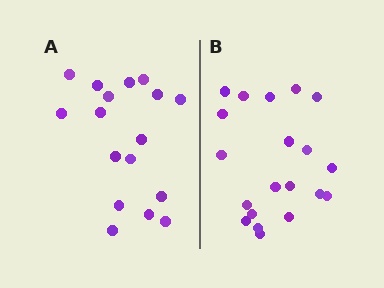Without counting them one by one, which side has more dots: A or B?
Region B (the right region) has more dots.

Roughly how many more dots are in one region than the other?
Region B has just a few more — roughly 2 or 3 more dots than region A.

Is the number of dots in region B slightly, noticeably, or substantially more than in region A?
Region B has only slightly more — the two regions are fairly close. The ratio is roughly 1.2 to 1.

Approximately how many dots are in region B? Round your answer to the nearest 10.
About 20 dots.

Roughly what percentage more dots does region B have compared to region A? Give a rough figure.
About 20% more.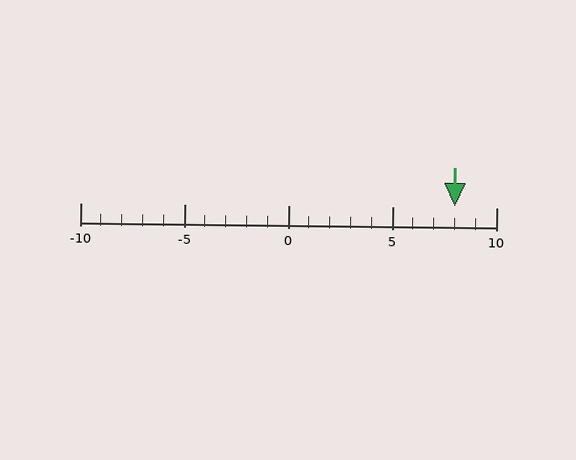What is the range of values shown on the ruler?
The ruler shows values from -10 to 10.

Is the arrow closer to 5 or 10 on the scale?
The arrow is closer to 10.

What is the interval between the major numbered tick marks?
The major tick marks are spaced 5 units apart.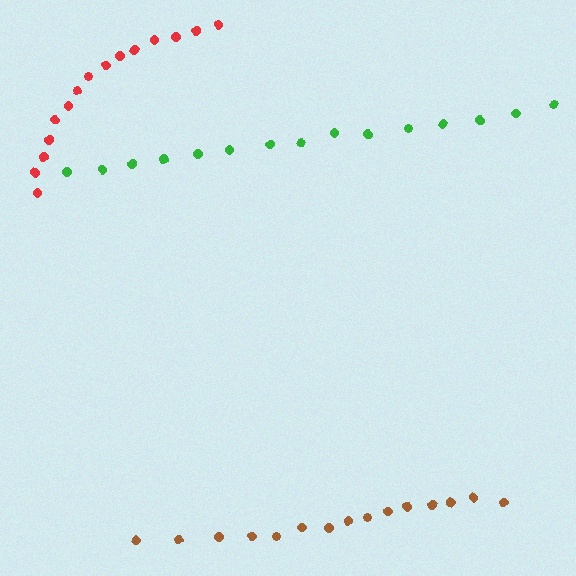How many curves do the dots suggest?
There are 3 distinct paths.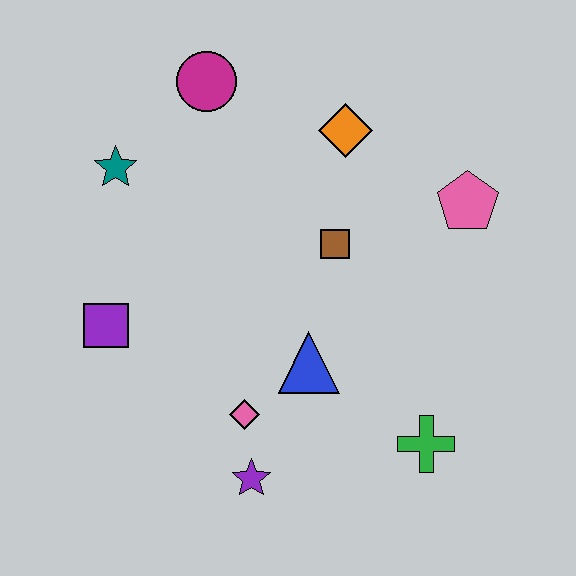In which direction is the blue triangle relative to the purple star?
The blue triangle is above the purple star.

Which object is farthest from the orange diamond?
The purple star is farthest from the orange diamond.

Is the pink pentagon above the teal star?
No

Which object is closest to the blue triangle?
The pink diamond is closest to the blue triangle.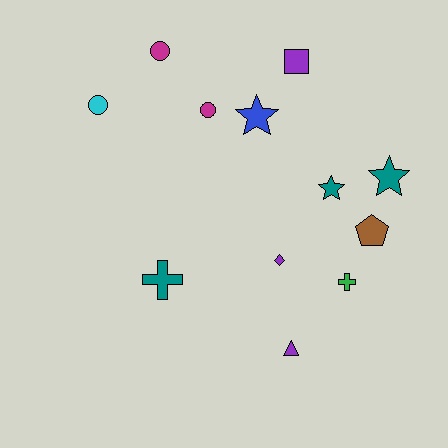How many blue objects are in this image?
There is 1 blue object.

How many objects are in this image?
There are 12 objects.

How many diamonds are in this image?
There is 1 diamond.